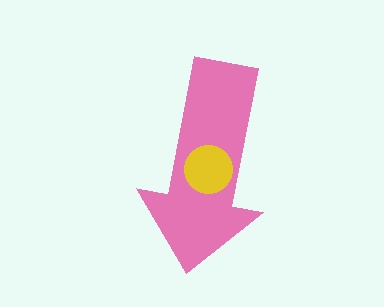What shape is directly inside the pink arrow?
The yellow circle.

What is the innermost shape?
The yellow circle.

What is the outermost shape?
The pink arrow.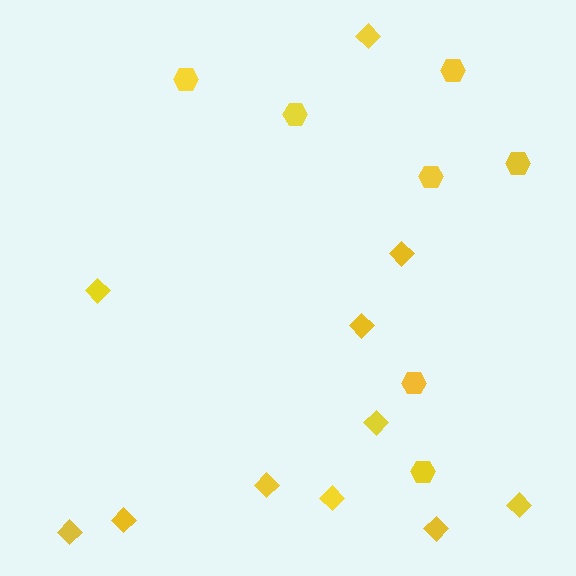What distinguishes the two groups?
There are 2 groups: one group of hexagons (7) and one group of diamonds (11).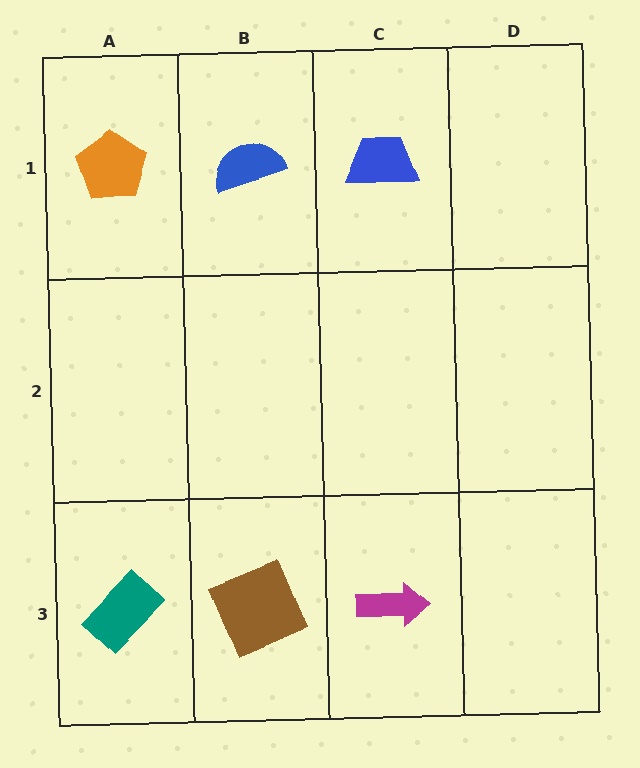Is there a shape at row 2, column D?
No, that cell is empty.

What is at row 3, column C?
A magenta arrow.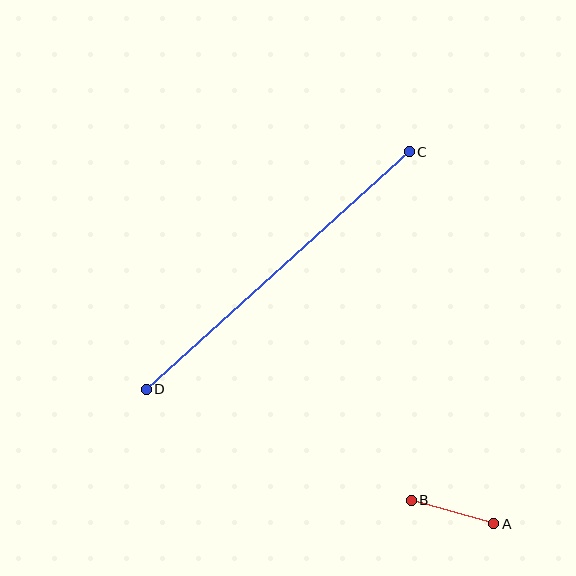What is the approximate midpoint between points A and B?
The midpoint is at approximately (452, 512) pixels.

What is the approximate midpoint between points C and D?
The midpoint is at approximately (278, 271) pixels.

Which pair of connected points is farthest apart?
Points C and D are farthest apart.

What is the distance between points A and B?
The distance is approximately 86 pixels.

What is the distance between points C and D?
The distance is approximately 355 pixels.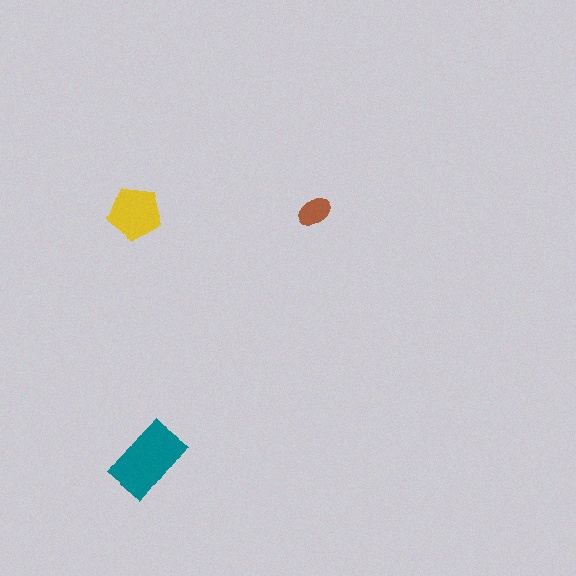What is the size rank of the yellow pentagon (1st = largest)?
2nd.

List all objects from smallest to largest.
The brown ellipse, the yellow pentagon, the teal rectangle.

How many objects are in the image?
There are 3 objects in the image.